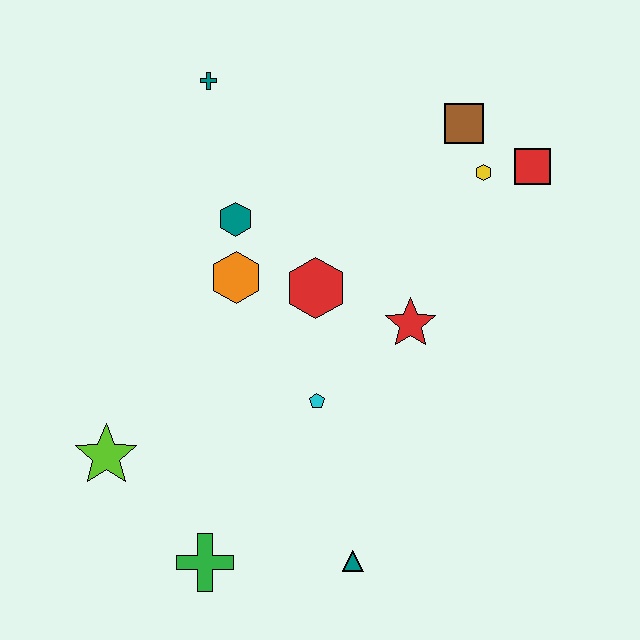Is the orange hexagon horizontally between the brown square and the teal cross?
Yes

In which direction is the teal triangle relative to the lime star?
The teal triangle is to the right of the lime star.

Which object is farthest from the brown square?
The green cross is farthest from the brown square.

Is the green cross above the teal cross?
No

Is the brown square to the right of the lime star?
Yes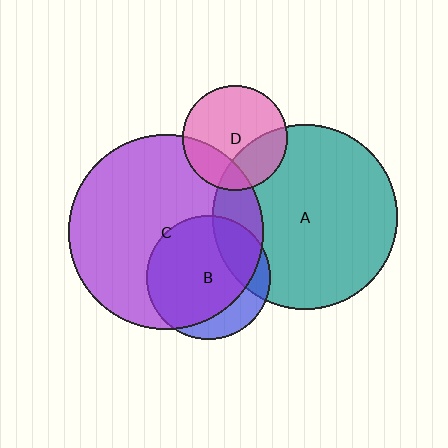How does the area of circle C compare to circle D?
Approximately 3.5 times.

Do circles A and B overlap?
Yes.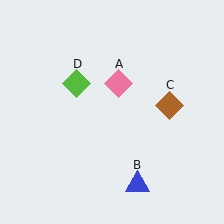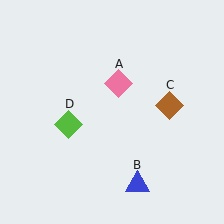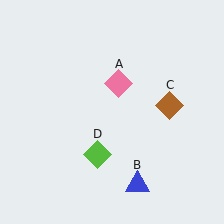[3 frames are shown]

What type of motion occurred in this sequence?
The lime diamond (object D) rotated counterclockwise around the center of the scene.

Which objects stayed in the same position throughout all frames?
Pink diamond (object A) and blue triangle (object B) and brown diamond (object C) remained stationary.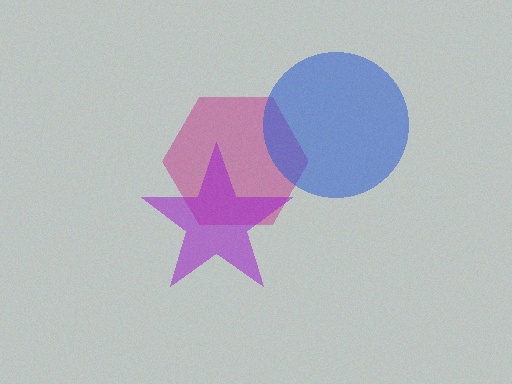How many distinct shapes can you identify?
There are 3 distinct shapes: a magenta hexagon, a purple star, a blue circle.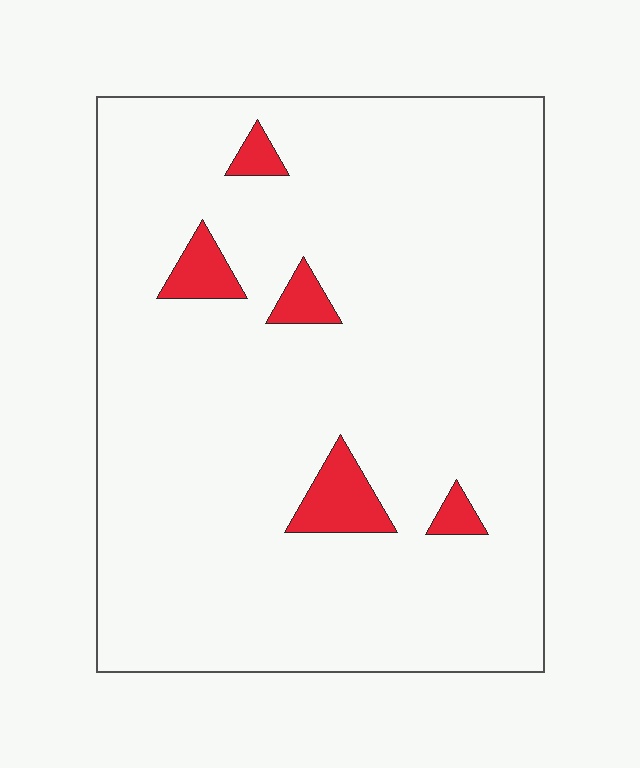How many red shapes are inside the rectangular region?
5.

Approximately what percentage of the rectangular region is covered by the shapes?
Approximately 5%.